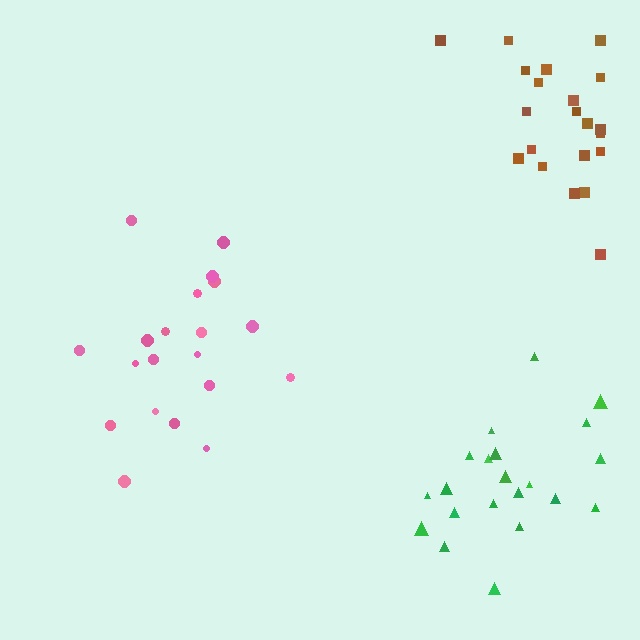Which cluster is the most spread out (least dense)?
Pink.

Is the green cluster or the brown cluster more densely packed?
Green.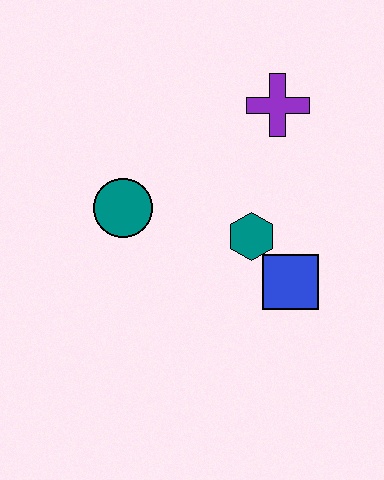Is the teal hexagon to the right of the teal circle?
Yes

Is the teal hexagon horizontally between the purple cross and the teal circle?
Yes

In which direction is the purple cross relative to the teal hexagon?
The purple cross is above the teal hexagon.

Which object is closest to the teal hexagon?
The blue square is closest to the teal hexagon.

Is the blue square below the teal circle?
Yes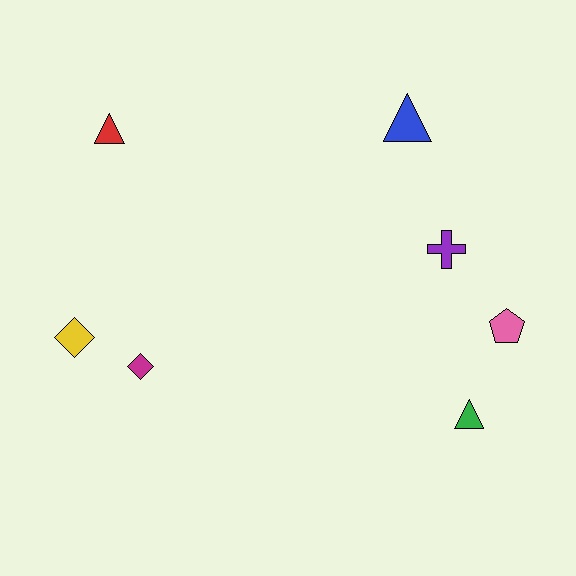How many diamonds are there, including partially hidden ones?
There are 2 diamonds.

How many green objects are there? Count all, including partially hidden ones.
There is 1 green object.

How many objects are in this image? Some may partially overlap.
There are 7 objects.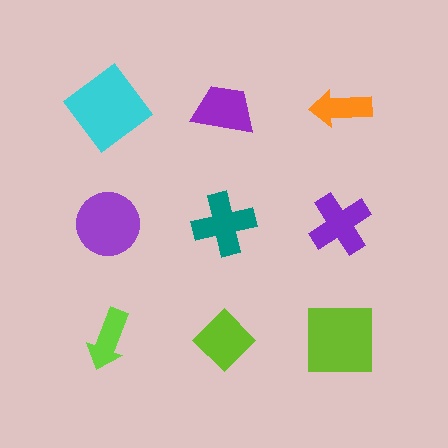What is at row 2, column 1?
A purple circle.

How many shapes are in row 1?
3 shapes.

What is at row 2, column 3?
A purple cross.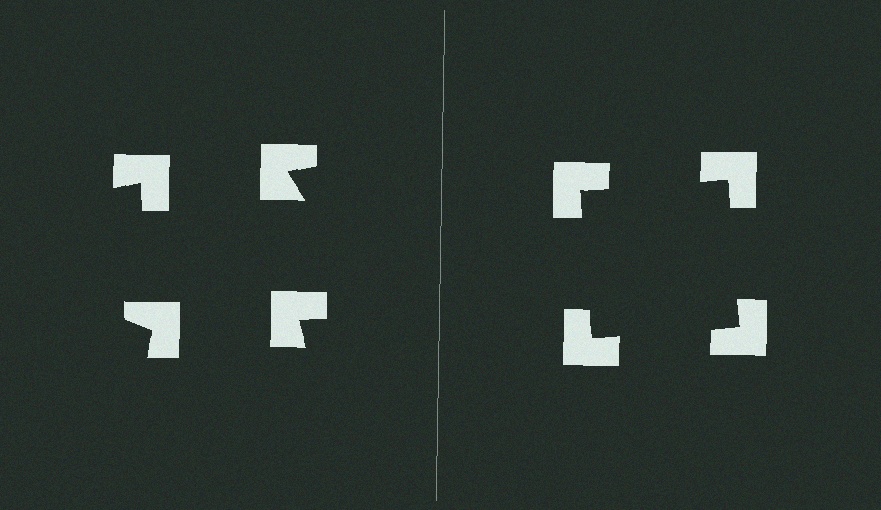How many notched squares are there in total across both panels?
8 — 4 on each side.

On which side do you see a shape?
An illusory square appears on the right side. On the left side the wedge cuts are rotated, so no coherent shape forms.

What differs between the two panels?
The notched squares are positioned identically on both sides; only the wedge orientations differ. On the right they align to a square; on the left they are misaligned.